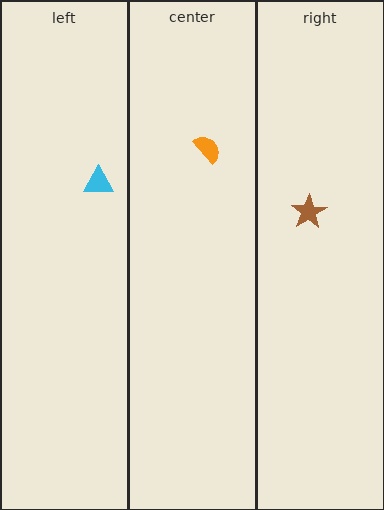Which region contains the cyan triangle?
The left region.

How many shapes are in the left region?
1.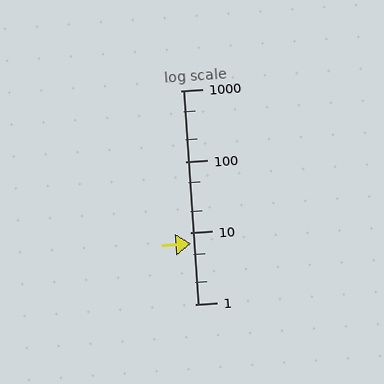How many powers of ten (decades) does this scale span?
The scale spans 3 decades, from 1 to 1000.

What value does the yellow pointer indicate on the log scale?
The pointer indicates approximately 7.1.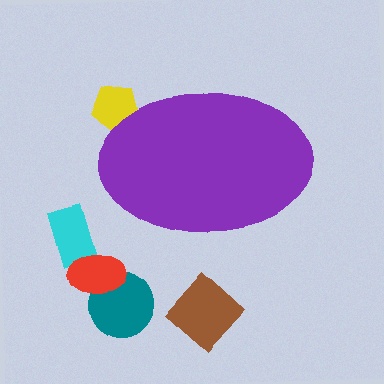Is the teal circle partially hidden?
No, the teal circle is fully visible.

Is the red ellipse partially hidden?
No, the red ellipse is fully visible.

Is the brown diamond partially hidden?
No, the brown diamond is fully visible.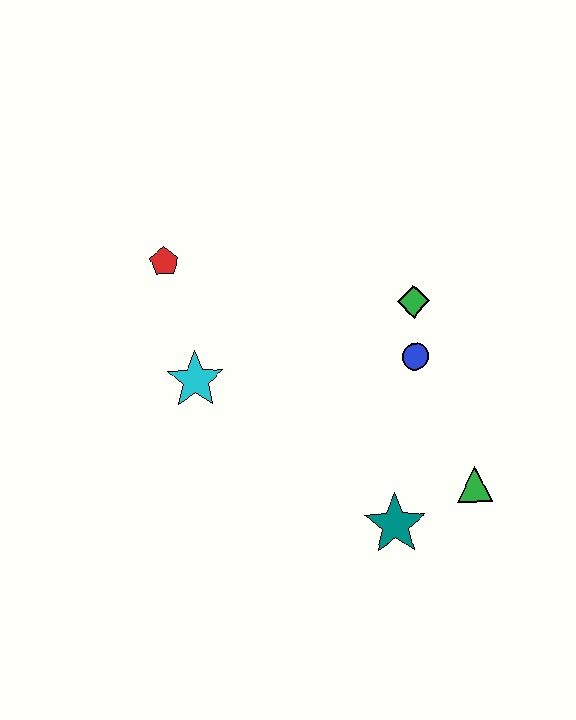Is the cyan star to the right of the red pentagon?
Yes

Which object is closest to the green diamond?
The blue circle is closest to the green diamond.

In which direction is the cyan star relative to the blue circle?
The cyan star is to the left of the blue circle.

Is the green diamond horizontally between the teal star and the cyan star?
No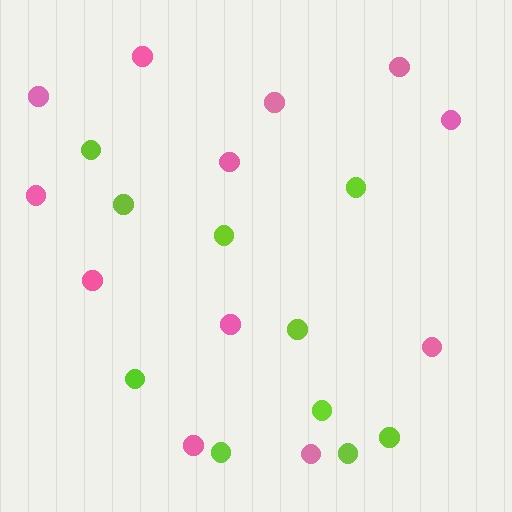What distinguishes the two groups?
There are 2 groups: one group of pink circles (12) and one group of lime circles (10).